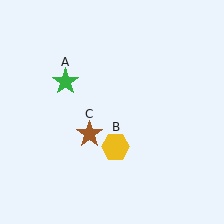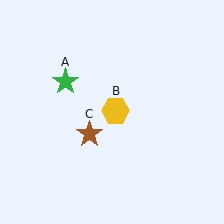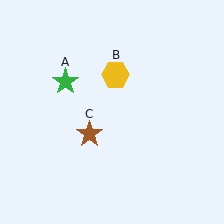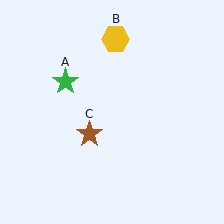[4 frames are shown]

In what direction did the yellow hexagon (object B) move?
The yellow hexagon (object B) moved up.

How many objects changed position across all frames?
1 object changed position: yellow hexagon (object B).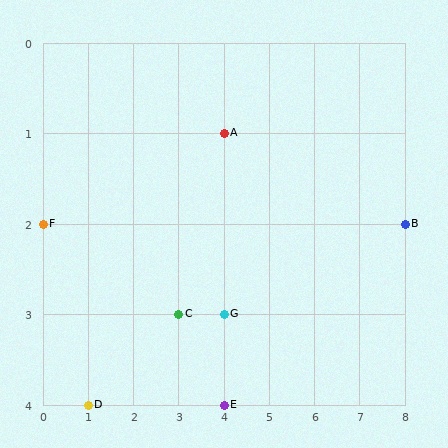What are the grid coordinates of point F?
Point F is at grid coordinates (0, 2).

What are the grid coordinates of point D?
Point D is at grid coordinates (1, 4).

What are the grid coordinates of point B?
Point B is at grid coordinates (8, 2).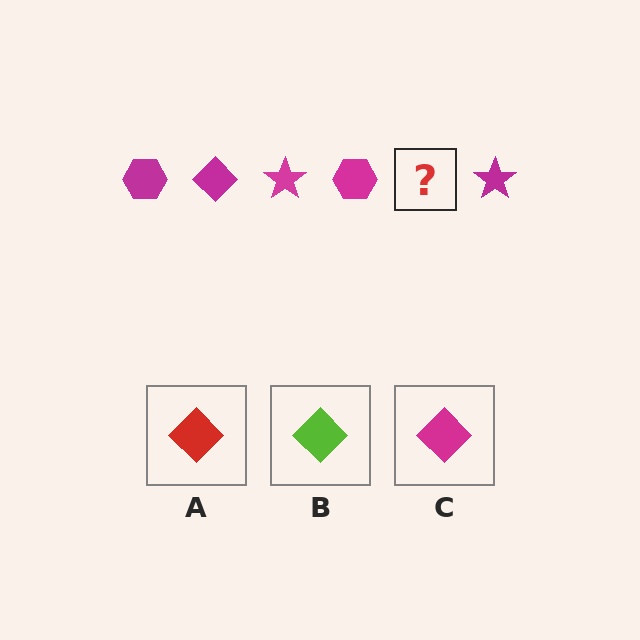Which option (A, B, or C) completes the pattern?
C.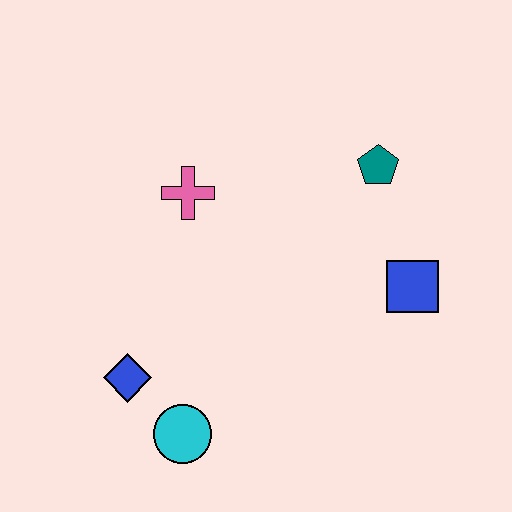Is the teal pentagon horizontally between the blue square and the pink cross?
Yes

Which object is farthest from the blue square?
The blue diamond is farthest from the blue square.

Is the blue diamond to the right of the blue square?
No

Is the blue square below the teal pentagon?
Yes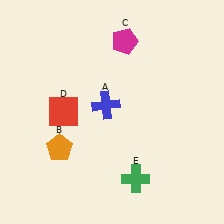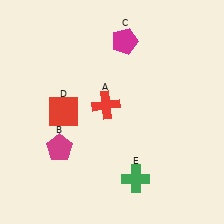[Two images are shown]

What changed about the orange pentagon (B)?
In Image 1, B is orange. In Image 2, it changed to magenta.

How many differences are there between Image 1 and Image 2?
There are 2 differences between the two images.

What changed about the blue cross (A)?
In Image 1, A is blue. In Image 2, it changed to red.